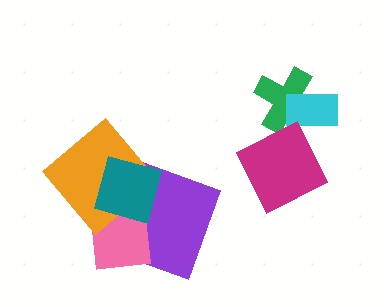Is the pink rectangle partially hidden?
Yes, it is partially covered by another shape.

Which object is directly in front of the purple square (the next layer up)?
The pink rectangle is directly in front of the purple square.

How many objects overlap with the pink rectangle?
3 objects overlap with the pink rectangle.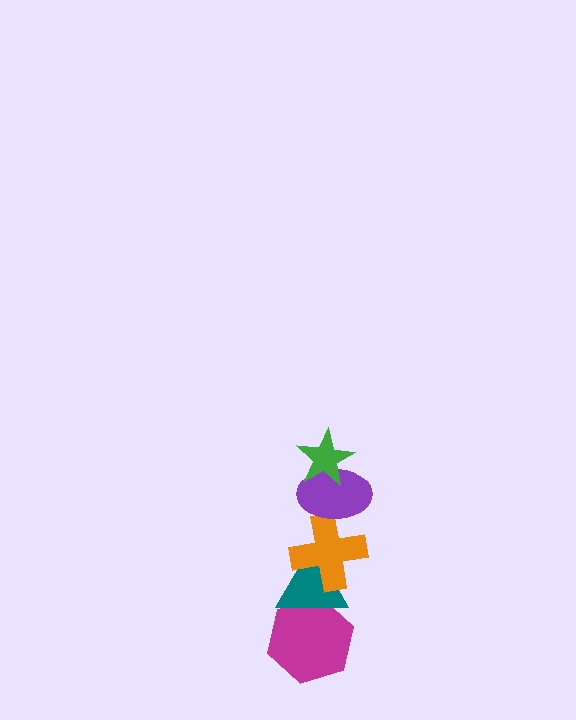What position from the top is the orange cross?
The orange cross is 3rd from the top.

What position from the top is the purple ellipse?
The purple ellipse is 2nd from the top.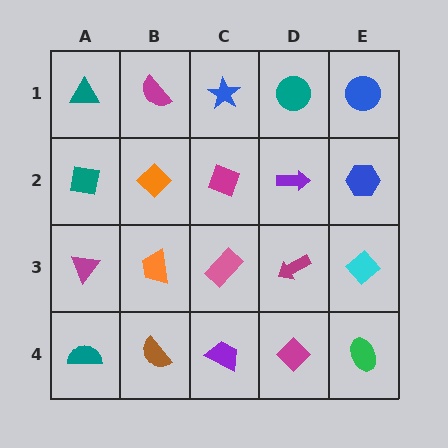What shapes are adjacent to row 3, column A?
A teal square (row 2, column A), a teal semicircle (row 4, column A), an orange trapezoid (row 3, column B).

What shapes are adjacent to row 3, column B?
An orange diamond (row 2, column B), a brown semicircle (row 4, column B), a magenta triangle (row 3, column A), a pink rectangle (row 3, column C).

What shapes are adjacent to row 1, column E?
A blue hexagon (row 2, column E), a teal circle (row 1, column D).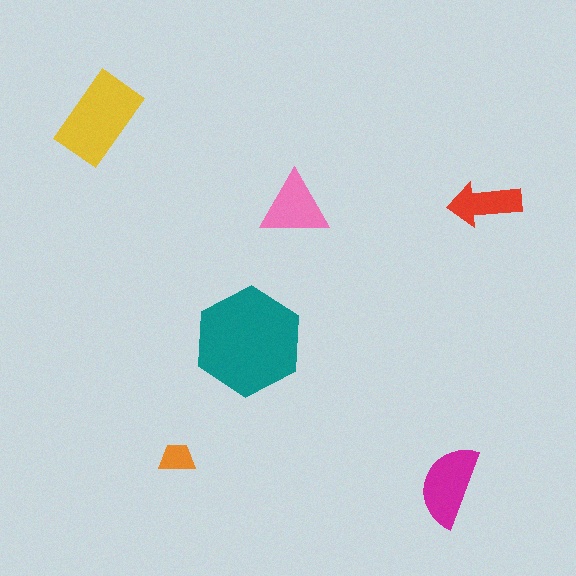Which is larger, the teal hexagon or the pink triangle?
The teal hexagon.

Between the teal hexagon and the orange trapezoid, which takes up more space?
The teal hexagon.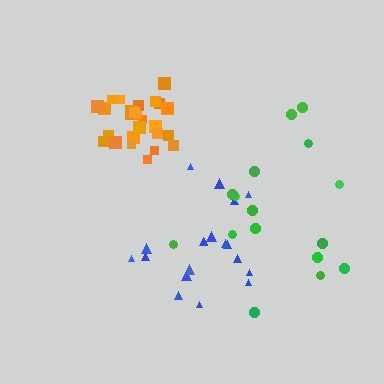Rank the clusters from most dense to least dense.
orange, blue, green.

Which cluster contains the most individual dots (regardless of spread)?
Orange (27).